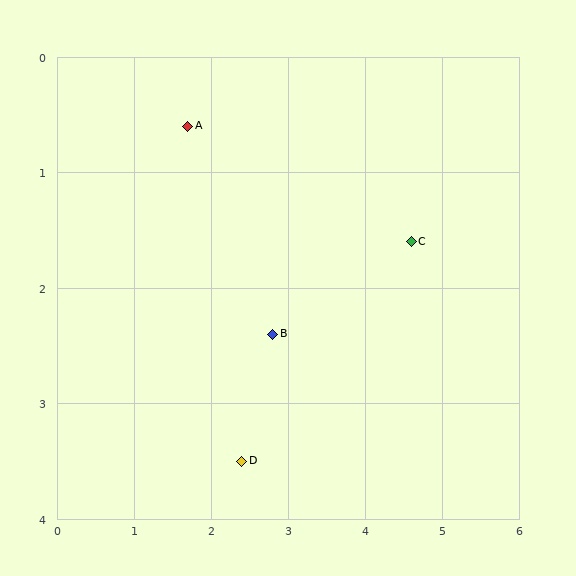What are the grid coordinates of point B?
Point B is at approximately (2.8, 2.4).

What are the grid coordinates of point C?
Point C is at approximately (4.6, 1.6).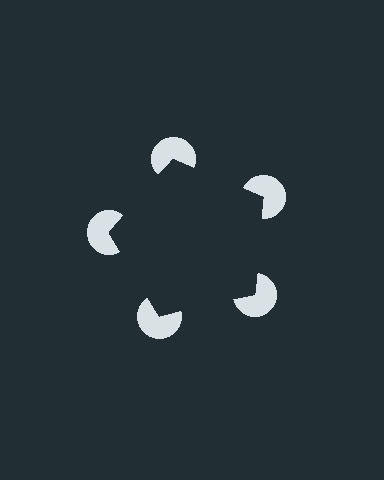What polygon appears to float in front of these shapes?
An illusory pentagon — its edges are inferred from the aligned wedge cuts in the pac-man discs, not physically drawn.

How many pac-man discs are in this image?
There are 5 — one at each vertex of the illusory pentagon.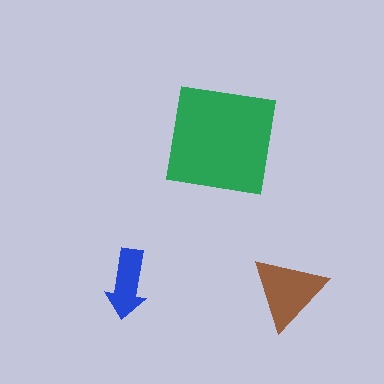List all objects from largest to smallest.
The green square, the brown triangle, the blue arrow.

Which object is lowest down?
The brown triangle is bottommost.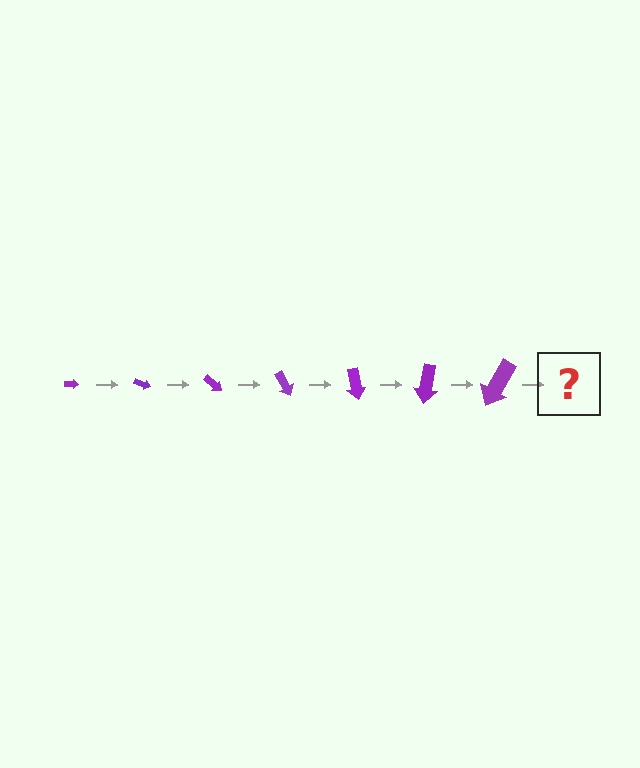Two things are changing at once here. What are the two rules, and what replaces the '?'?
The two rules are that the arrow grows larger each step and it rotates 20 degrees each step. The '?' should be an arrow, larger than the previous one and rotated 140 degrees from the start.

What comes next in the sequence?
The next element should be an arrow, larger than the previous one and rotated 140 degrees from the start.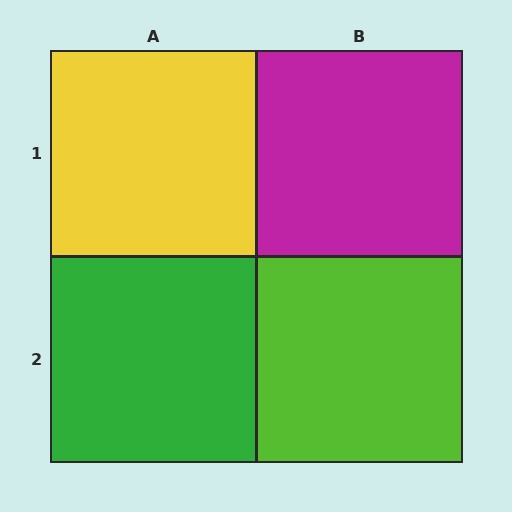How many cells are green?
1 cell is green.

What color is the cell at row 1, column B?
Magenta.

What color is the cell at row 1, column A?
Yellow.